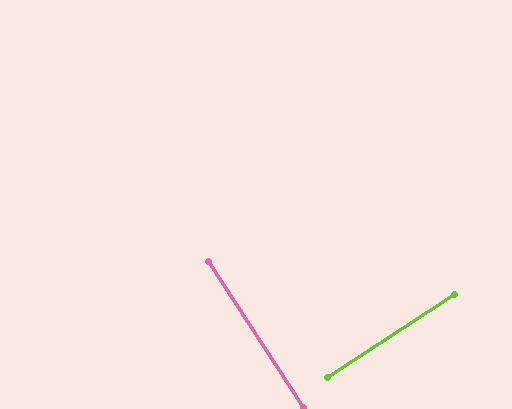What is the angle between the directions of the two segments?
Approximately 90 degrees.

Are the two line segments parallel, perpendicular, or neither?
Perpendicular — they meet at approximately 90°.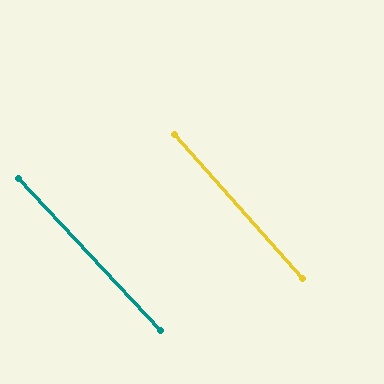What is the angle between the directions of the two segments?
Approximately 1 degree.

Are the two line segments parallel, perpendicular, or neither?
Parallel — their directions differ by only 1.4°.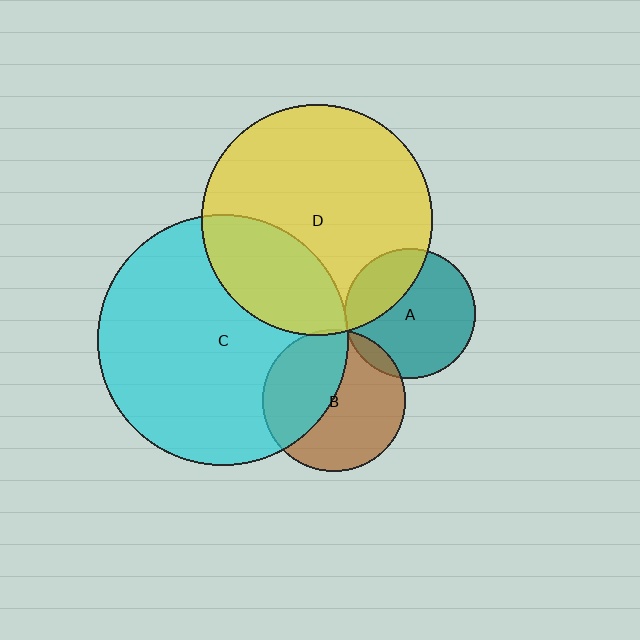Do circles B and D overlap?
Yes.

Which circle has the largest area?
Circle C (cyan).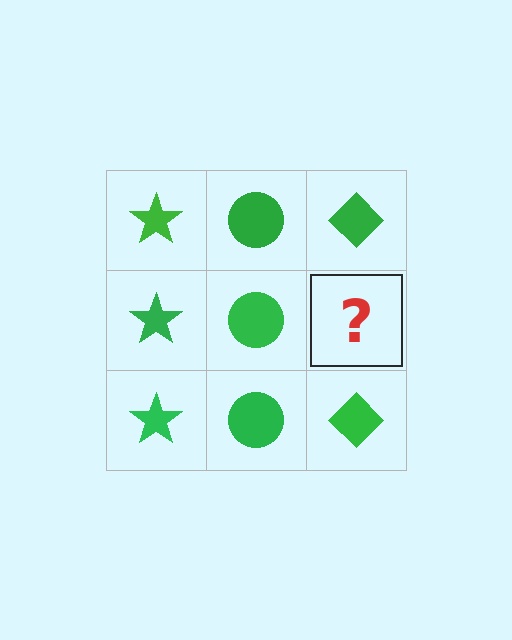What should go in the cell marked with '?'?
The missing cell should contain a green diamond.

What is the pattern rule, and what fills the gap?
The rule is that each column has a consistent shape. The gap should be filled with a green diamond.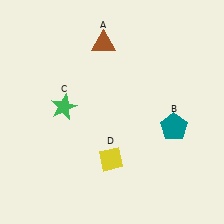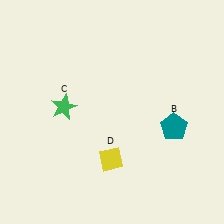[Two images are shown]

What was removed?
The brown triangle (A) was removed in Image 2.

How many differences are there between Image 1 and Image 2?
There is 1 difference between the two images.